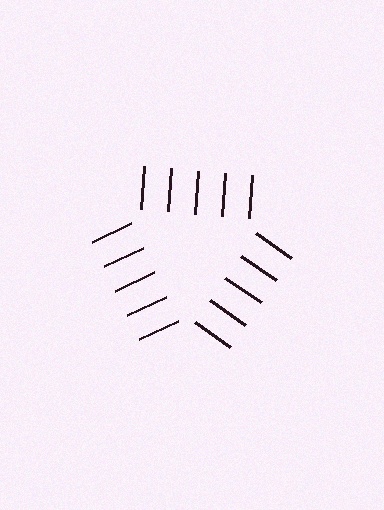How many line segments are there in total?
15 — 5 along each of the 3 edges.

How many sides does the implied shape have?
3 sides — the line-ends trace a triangle.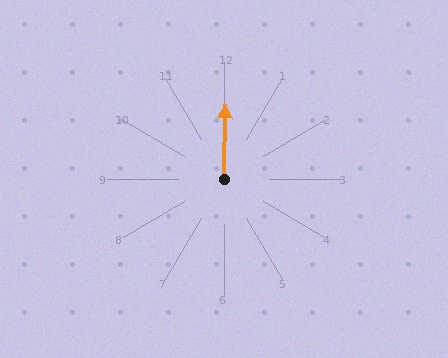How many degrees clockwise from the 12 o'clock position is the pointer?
Approximately 1 degrees.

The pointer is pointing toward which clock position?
Roughly 12 o'clock.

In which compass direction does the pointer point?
North.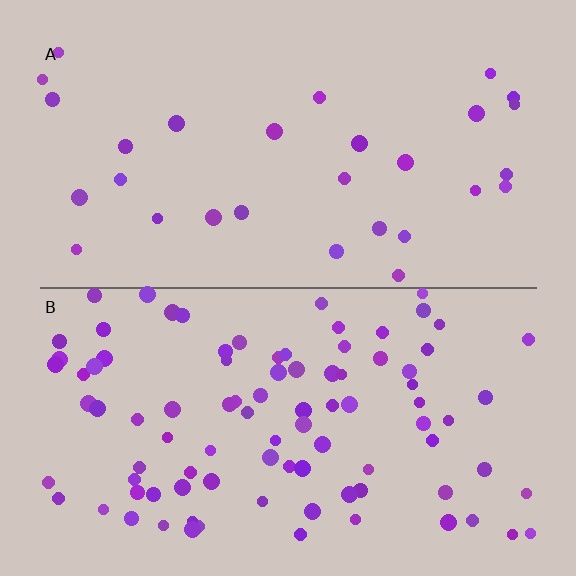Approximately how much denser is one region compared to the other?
Approximately 3.1× — region B over region A.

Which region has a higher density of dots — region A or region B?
B (the bottom).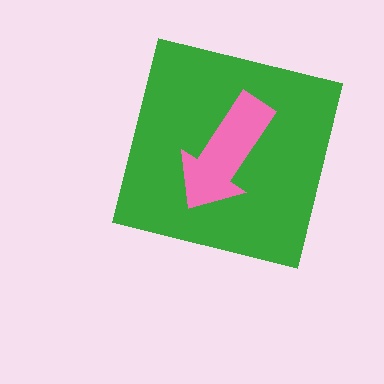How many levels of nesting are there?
2.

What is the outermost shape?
The green square.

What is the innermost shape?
The pink arrow.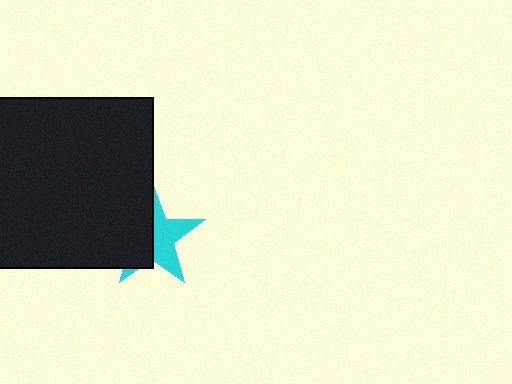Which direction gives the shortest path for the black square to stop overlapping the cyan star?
Moving left gives the shortest separation.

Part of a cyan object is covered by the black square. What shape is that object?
It is a star.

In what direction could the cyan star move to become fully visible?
The cyan star could move right. That would shift it out from behind the black square entirely.